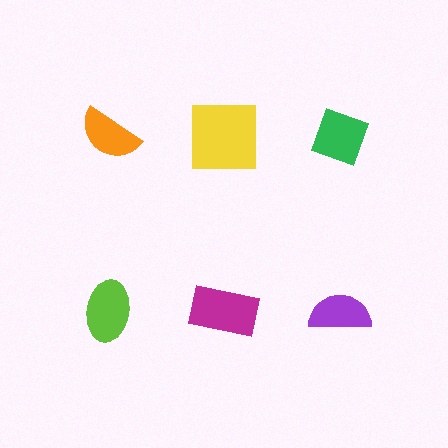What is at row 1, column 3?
A green diamond.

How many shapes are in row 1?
3 shapes.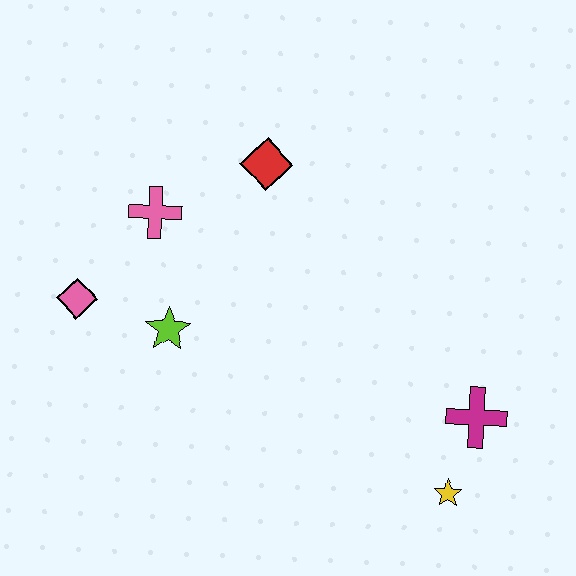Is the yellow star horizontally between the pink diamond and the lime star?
No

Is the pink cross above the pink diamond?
Yes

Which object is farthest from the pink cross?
The yellow star is farthest from the pink cross.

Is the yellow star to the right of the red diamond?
Yes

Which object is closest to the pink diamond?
The lime star is closest to the pink diamond.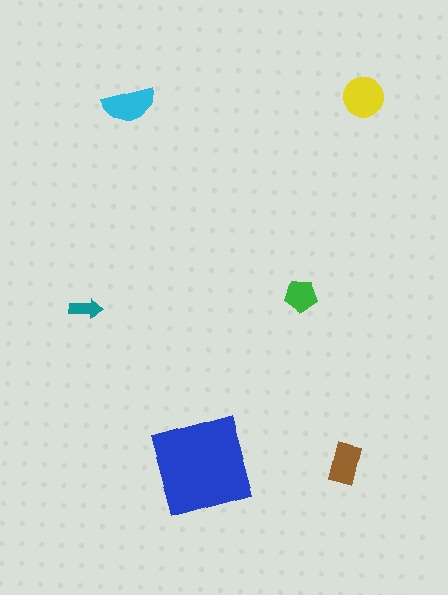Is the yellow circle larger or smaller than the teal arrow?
Larger.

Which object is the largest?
The blue diamond.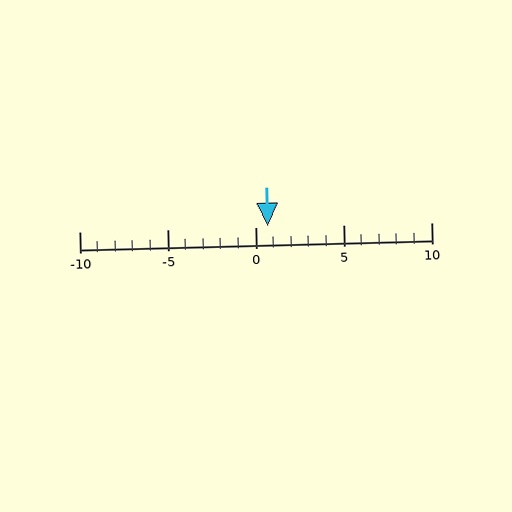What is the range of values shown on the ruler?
The ruler shows values from -10 to 10.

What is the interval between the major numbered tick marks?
The major tick marks are spaced 5 units apart.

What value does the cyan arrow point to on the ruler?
The cyan arrow points to approximately 1.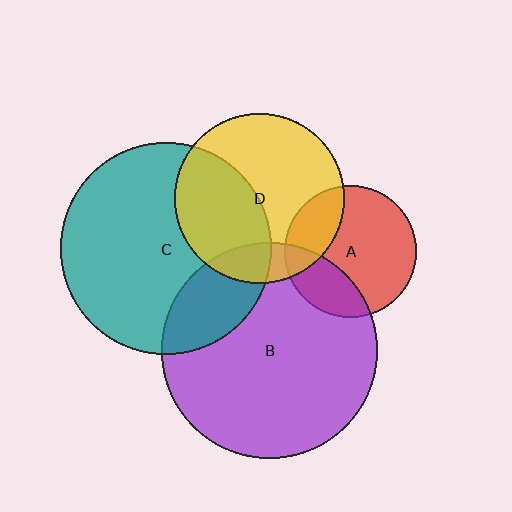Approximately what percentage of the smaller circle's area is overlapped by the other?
Approximately 25%.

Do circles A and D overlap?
Yes.